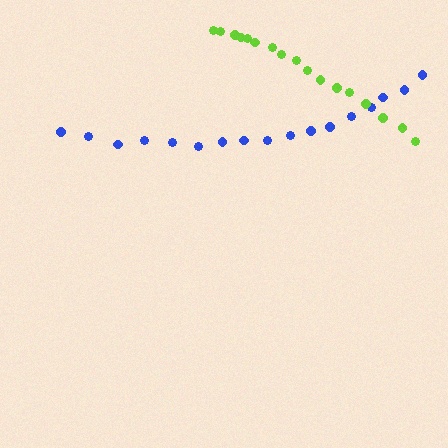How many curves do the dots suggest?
There are 2 distinct paths.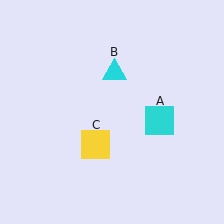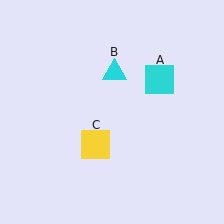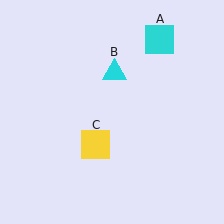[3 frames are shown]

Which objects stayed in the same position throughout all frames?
Cyan triangle (object B) and yellow square (object C) remained stationary.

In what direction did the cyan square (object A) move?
The cyan square (object A) moved up.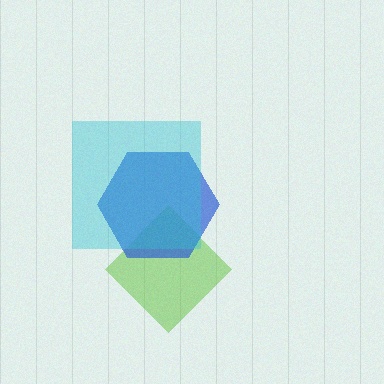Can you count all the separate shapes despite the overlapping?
Yes, there are 3 separate shapes.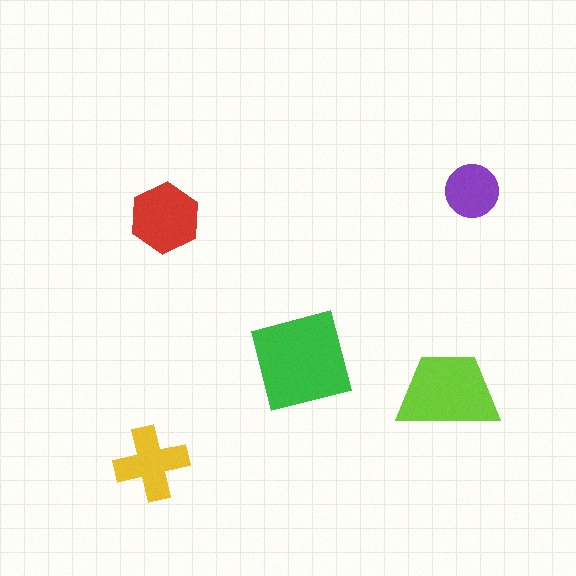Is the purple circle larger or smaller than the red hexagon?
Smaller.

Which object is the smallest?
The purple circle.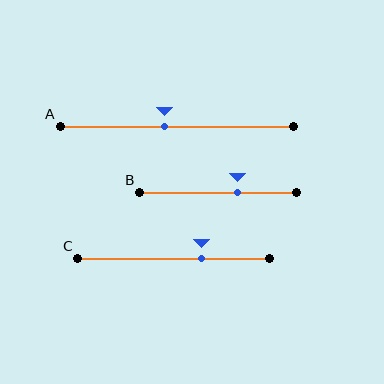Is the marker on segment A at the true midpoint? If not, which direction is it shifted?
No, the marker on segment A is shifted to the left by about 5% of the segment length.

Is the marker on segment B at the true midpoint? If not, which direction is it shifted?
No, the marker on segment B is shifted to the right by about 12% of the segment length.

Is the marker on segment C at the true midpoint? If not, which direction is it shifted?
No, the marker on segment C is shifted to the right by about 15% of the segment length.